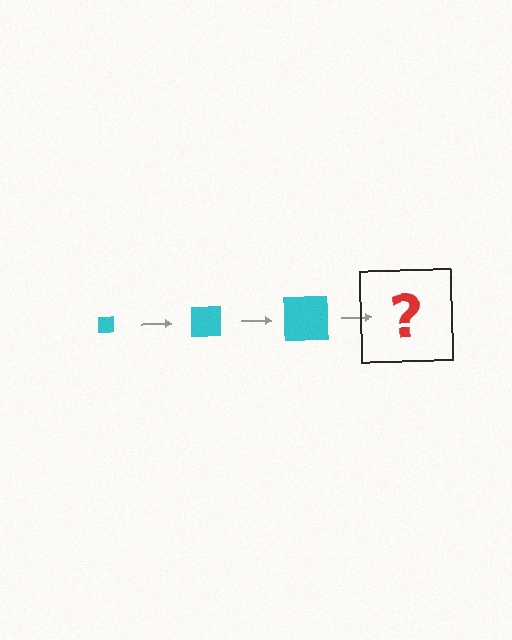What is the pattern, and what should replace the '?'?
The pattern is that the square gets progressively larger each step. The '?' should be a cyan square, larger than the previous one.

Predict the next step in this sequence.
The next step is a cyan square, larger than the previous one.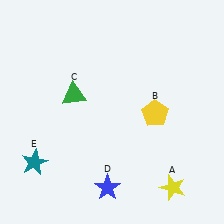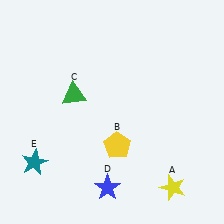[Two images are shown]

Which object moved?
The yellow pentagon (B) moved left.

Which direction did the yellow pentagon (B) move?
The yellow pentagon (B) moved left.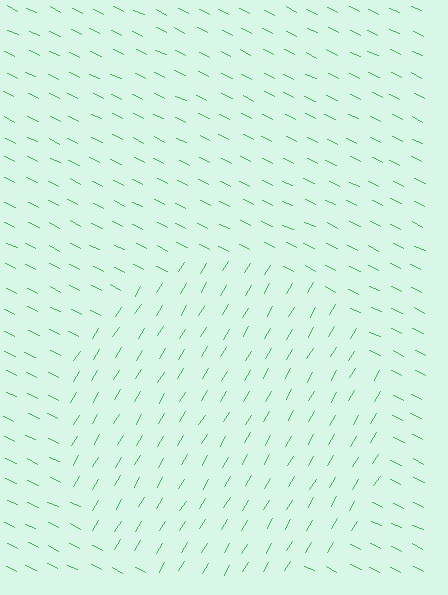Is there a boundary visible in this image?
Yes, there is a texture boundary formed by a change in line orientation.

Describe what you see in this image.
The image is filled with small green line segments. A circle region in the image has lines oriented differently from the surrounding lines, creating a visible texture boundary.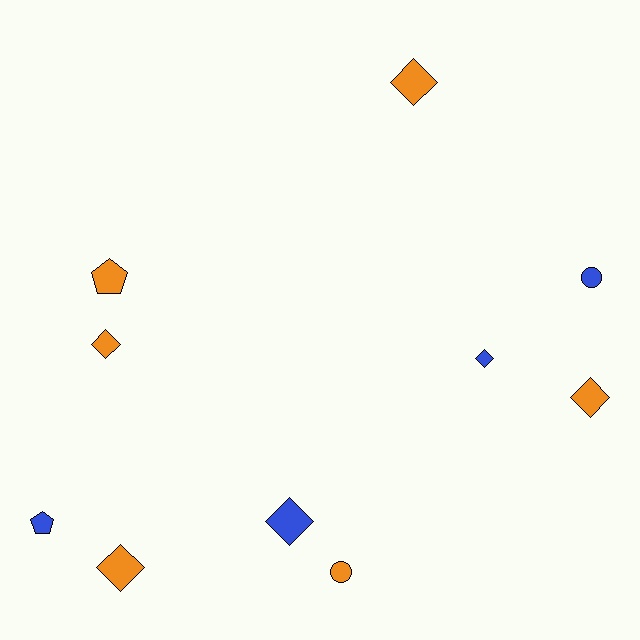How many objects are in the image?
There are 10 objects.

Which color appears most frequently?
Orange, with 6 objects.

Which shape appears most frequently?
Diamond, with 6 objects.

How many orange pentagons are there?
There is 1 orange pentagon.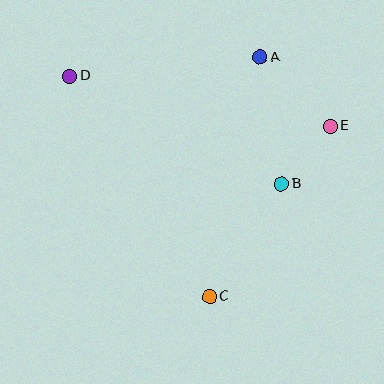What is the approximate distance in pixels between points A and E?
The distance between A and E is approximately 98 pixels.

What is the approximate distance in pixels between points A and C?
The distance between A and C is approximately 245 pixels.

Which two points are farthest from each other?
Points D and E are farthest from each other.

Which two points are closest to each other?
Points B and E are closest to each other.